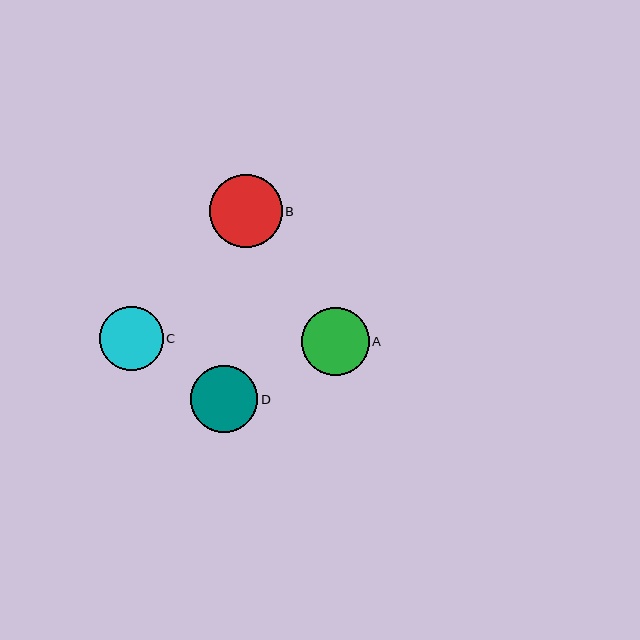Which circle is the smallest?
Circle C is the smallest with a size of approximately 64 pixels.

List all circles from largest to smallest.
From largest to smallest: B, A, D, C.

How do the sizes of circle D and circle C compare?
Circle D and circle C are approximately the same size.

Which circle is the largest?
Circle B is the largest with a size of approximately 73 pixels.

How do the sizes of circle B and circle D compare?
Circle B and circle D are approximately the same size.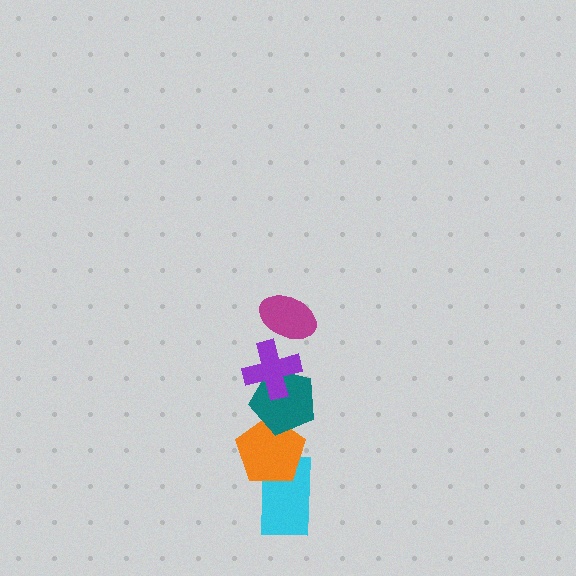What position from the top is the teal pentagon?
The teal pentagon is 3rd from the top.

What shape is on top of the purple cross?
The magenta ellipse is on top of the purple cross.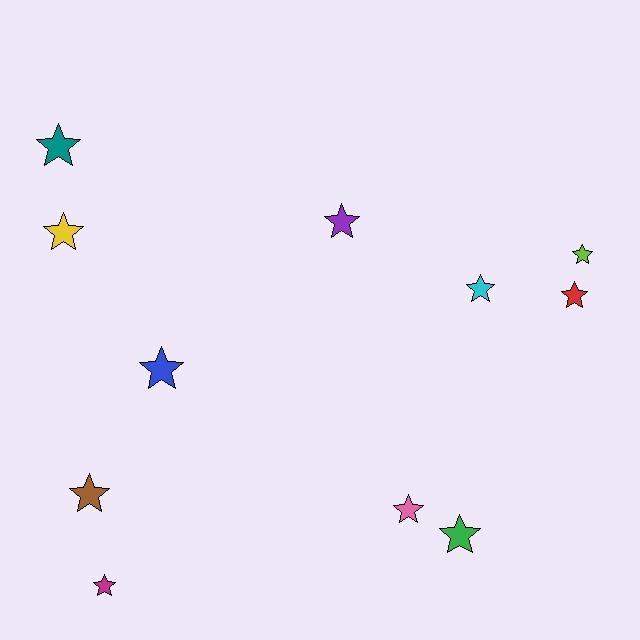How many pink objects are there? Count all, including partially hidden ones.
There is 1 pink object.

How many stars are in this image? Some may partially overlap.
There are 11 stars.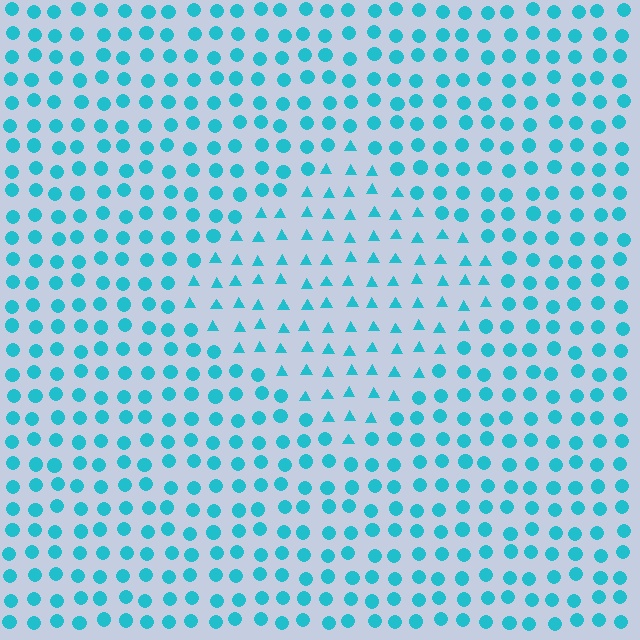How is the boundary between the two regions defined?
The boundary is defined by a change in element shape: triangles inside vs. circles outside. All elements share the same color and spacing.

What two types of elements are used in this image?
The image uses triangles inside the diamond region and circles outside it.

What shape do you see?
I see a diamond.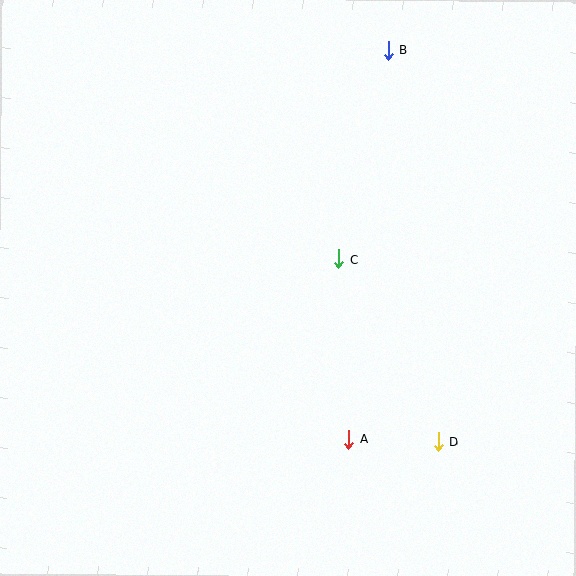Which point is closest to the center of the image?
Point C at (339, 259) is closest to the center.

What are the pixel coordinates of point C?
Point C is at (339, 259).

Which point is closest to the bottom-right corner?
Point D is closest to the bottom-right corner.